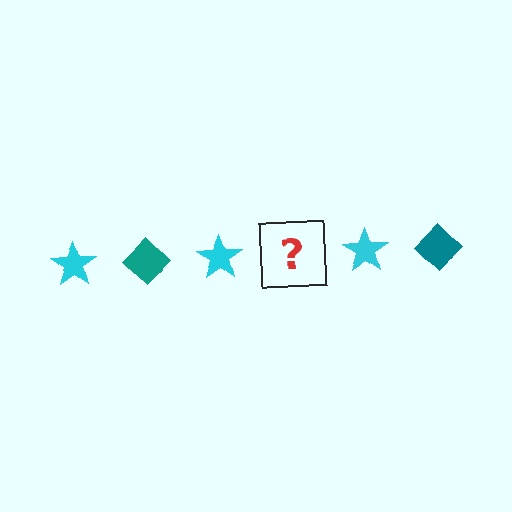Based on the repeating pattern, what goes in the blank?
The blank should be a teal diamond.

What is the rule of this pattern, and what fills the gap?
The rule is that the pattern alternates between cyan star and teal diamond. The gap should be filled with a teal diamond.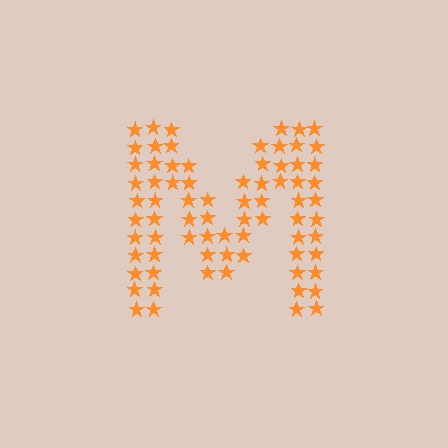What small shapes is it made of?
It is made of small stars.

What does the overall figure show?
The overall figure shows the letter M.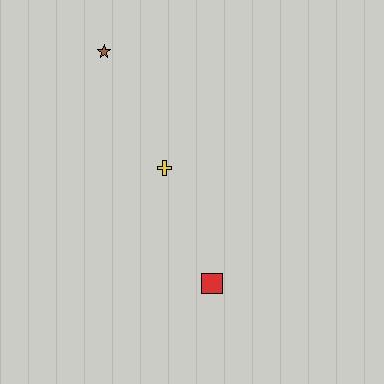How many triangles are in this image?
There are no triangles.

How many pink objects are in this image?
There are no pink objects.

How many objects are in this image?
There are 3 objects.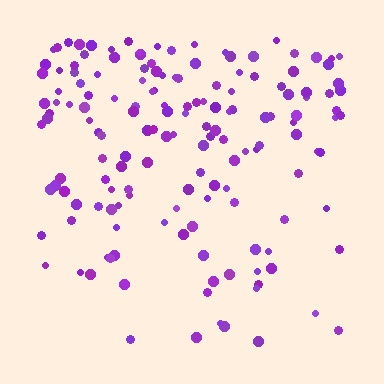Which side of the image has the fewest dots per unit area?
The bottom.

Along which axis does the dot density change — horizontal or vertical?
Vertical.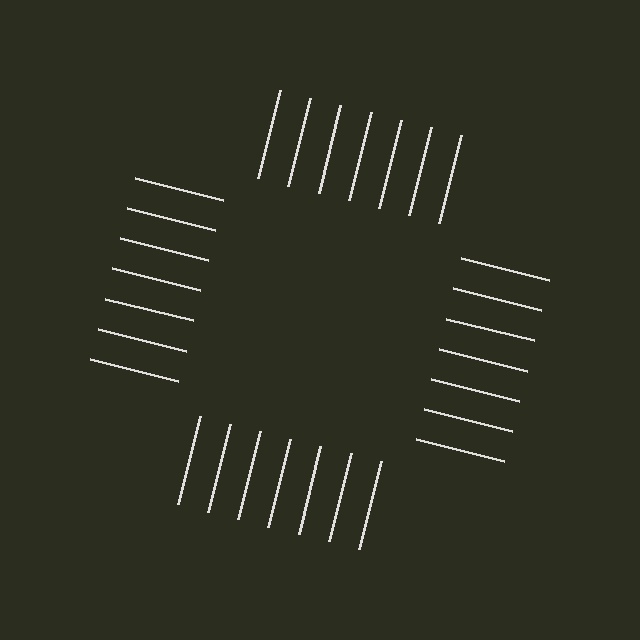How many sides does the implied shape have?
4 sides — the line-ends trace a square.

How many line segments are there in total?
28 — 7 along each of the 4 edges.